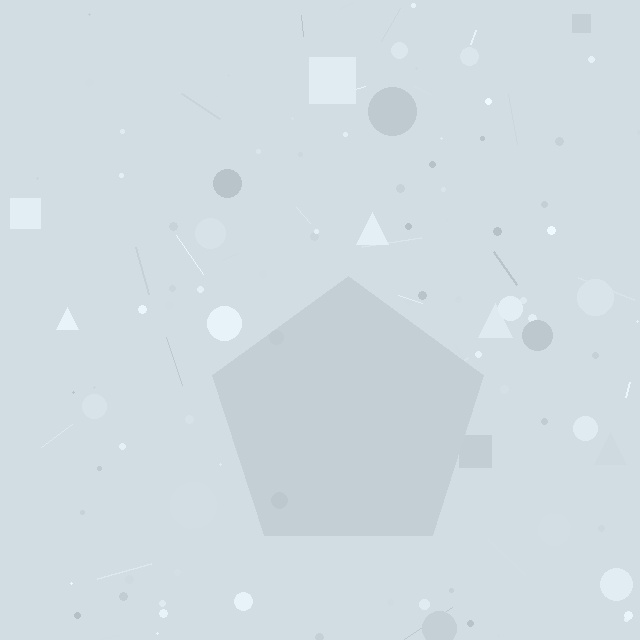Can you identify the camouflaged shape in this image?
The camouflaged shape is a pentagon.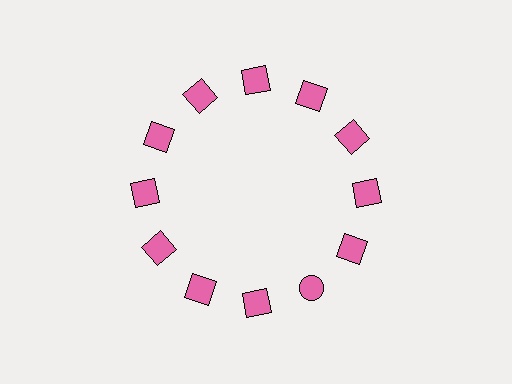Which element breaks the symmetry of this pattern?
The pink circle at roughly the 5 o'clock position breaks the symmetry. All other shapes are pink squares.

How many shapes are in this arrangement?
There are 12 shapes arranged in a ring pattern.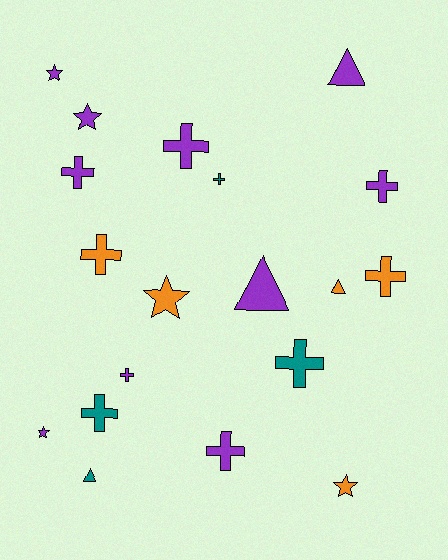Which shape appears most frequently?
Cross, with 10 objects.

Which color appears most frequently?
Purple, with 10 objects.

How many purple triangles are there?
There are 2 purple triangles.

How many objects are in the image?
There are 19 objects.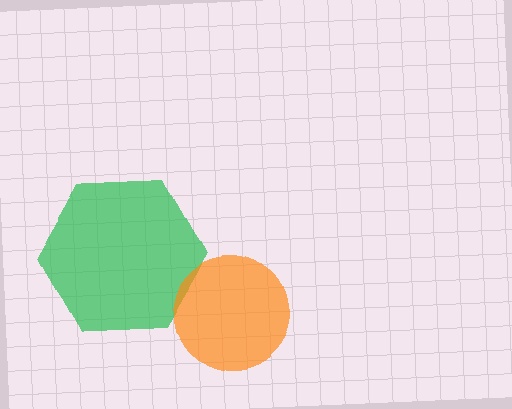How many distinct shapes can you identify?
There are 2 distinct shapes: a green hexagon, an orange circle.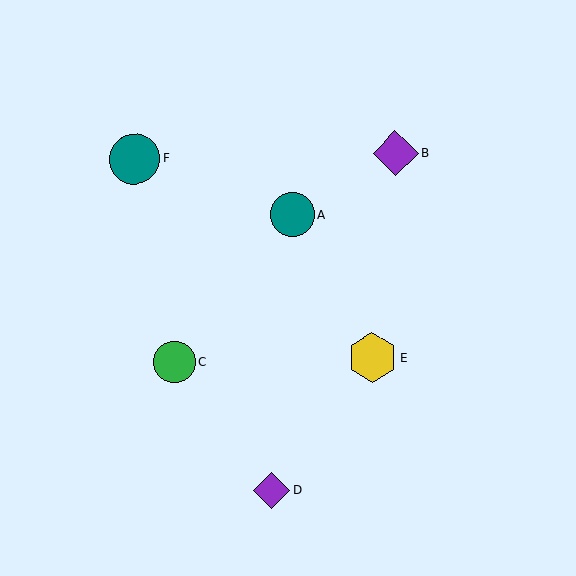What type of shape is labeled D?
Shape D is a purple diamond.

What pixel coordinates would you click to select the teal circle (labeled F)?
Click at (134, 159) to select the teal circle F.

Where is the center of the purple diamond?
The center of the purple diamond is at (395, 153).